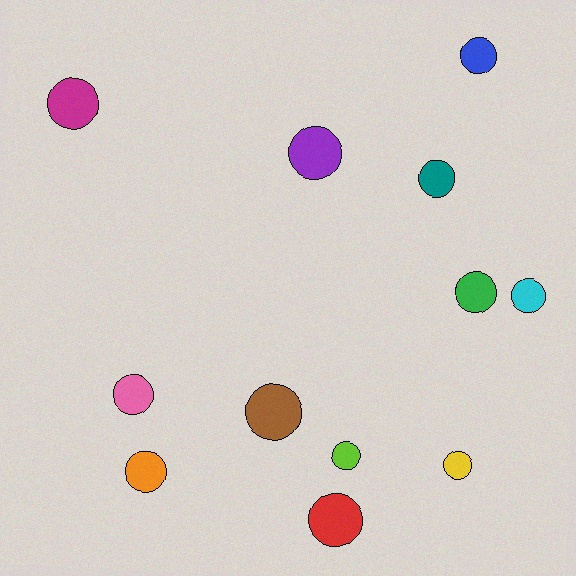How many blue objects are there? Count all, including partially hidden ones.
There is 1 blue object.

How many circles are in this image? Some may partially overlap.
There are 12 circles.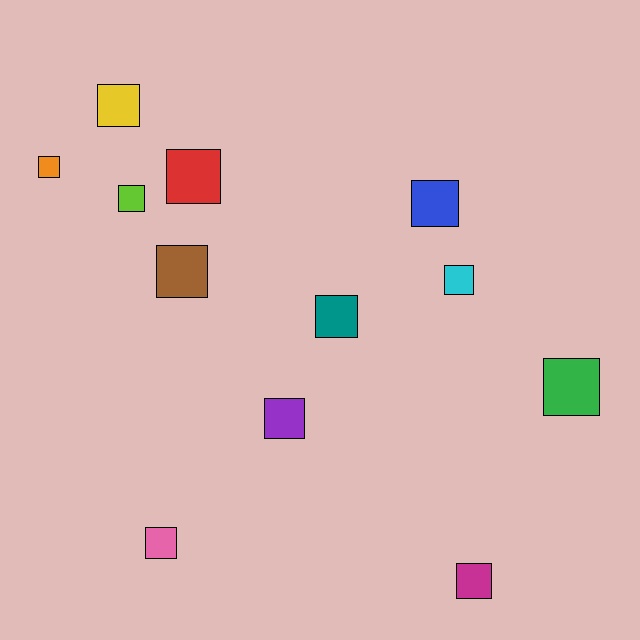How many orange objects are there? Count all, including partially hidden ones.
There is 1 orange object.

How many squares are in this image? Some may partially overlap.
There are 12 squares.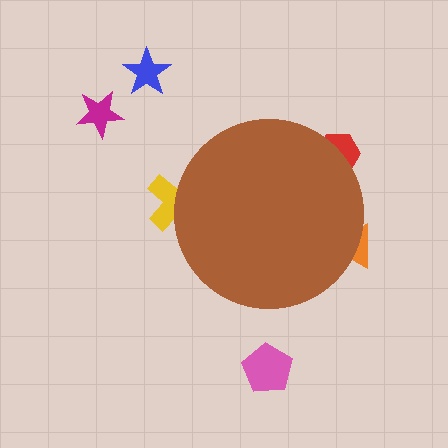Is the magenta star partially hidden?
No, the magenta star is fully visible.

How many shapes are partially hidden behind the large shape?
3 shapes are partially hidden.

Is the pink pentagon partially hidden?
No, the pink pentagon is fully visible.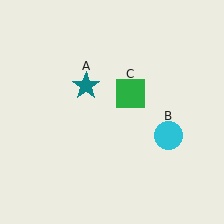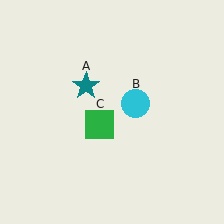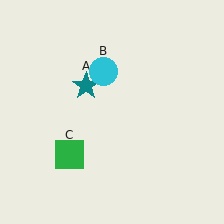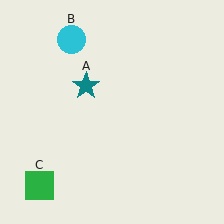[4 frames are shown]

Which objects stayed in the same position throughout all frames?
Teal star (object A) remained stationary.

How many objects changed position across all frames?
2 objects changed position: cyan circle (object B), green square (object C).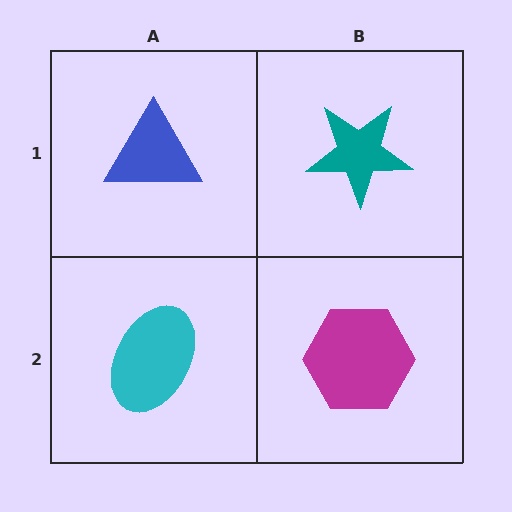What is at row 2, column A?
A cyan ellipse.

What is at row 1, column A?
A blue triangle.